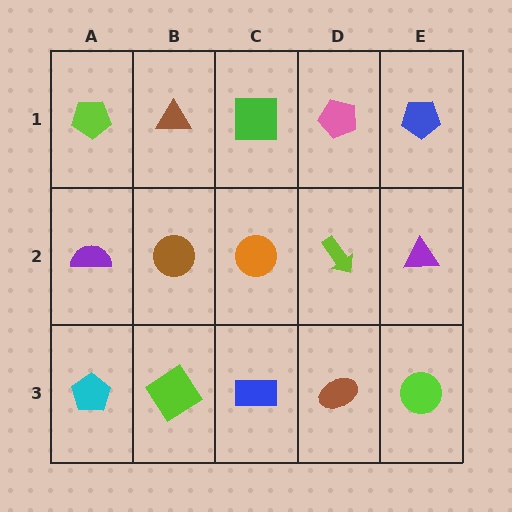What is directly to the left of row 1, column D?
A green square.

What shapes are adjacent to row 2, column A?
A lime pentagon (row 1, column A), a cyan pentagon (row 3, column A), a brown circle (row 2, column B).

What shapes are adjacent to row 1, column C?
An orange circle (row 2, column C), a brown triangle (row 1, column B), a pink pentagon (row 1, column D).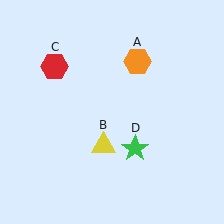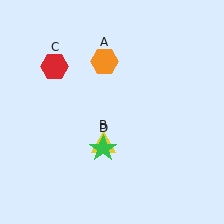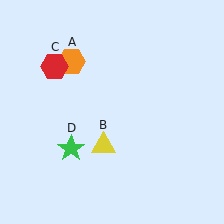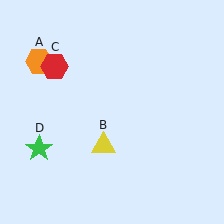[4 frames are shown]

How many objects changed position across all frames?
2 objects changed position: orange hexagon (object A), green star (object D).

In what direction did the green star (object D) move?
The green star (object D) moved left.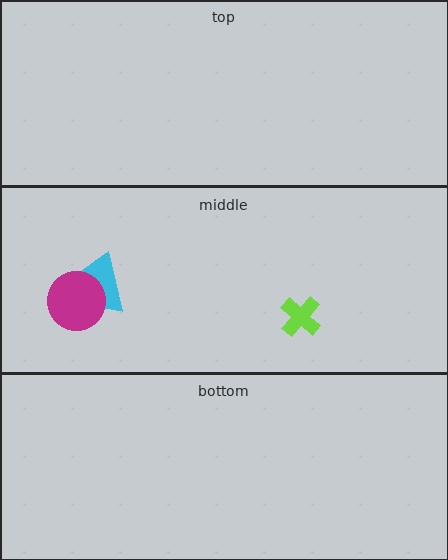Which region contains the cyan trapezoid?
The middle region.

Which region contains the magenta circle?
The middle region.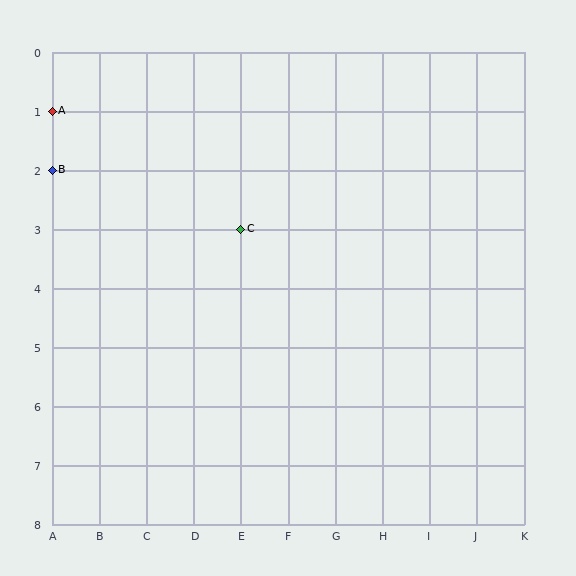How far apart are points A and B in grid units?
Points A and B are 1 row apart.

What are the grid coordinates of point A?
Point A is at grid coordinates (A, 1).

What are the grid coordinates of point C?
Point C is at grid coordinates (E, 3).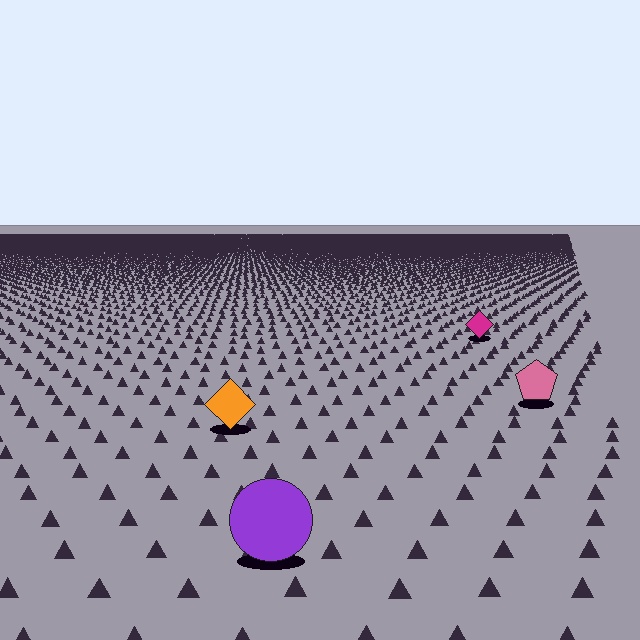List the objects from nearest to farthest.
From nearest to farthest: the purple circle, the orange diamond, the pink pentagon, the magenta diamond.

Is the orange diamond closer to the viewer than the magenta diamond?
Yes. The orange diamond is closer — you can tell from the texture gradient: the ground texture is coarser near it.